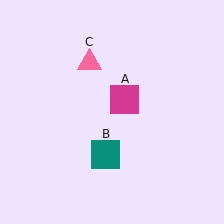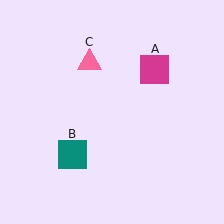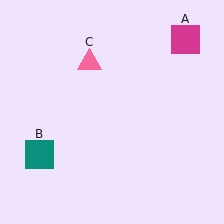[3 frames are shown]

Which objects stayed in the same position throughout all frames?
Pink triangle (object C) remained stationary.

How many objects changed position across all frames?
2 objects changed position: magenta square (object A), teal square (object B).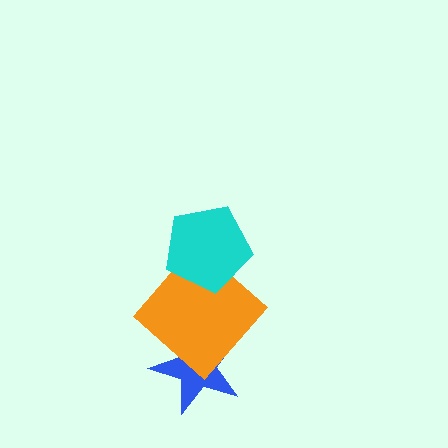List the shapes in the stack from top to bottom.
From top to bottom: the cyan pentagon, the orange diamond, the blue star.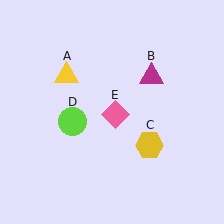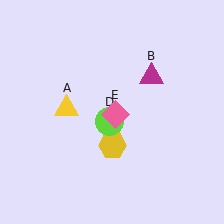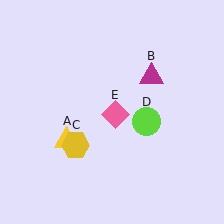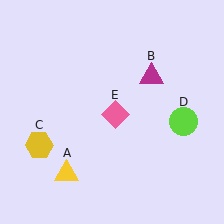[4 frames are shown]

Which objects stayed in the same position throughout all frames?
Magenta triangle (object B) and pink diamond (object E) remained stationary.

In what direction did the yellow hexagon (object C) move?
The yellow hexagon (object C) moved left.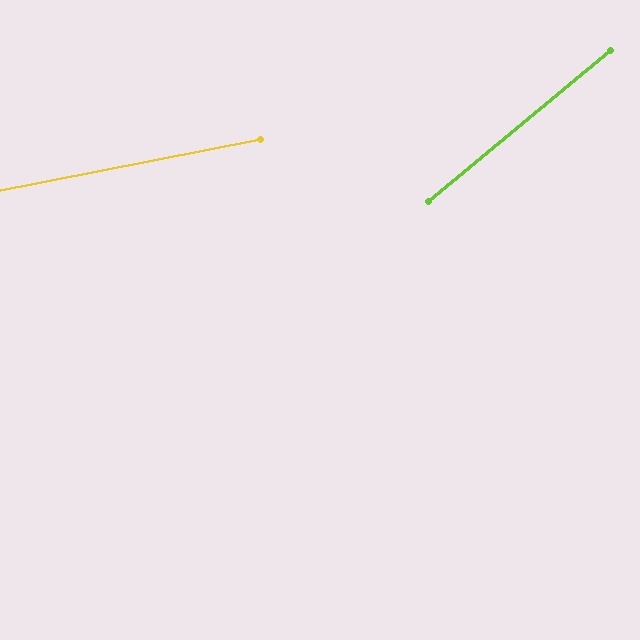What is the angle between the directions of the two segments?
Approximately 29 degrees.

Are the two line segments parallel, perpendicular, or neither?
Neither parallel nor perpendicular — they differ by about 29°.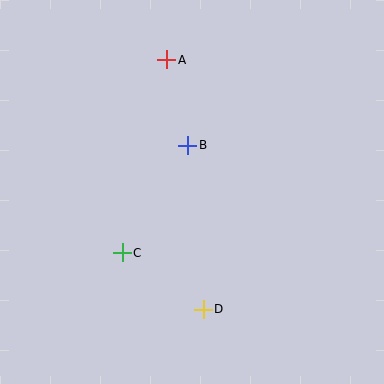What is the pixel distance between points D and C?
The distance between D and C is 99 pixels.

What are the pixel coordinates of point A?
Point A is at (167, 60).